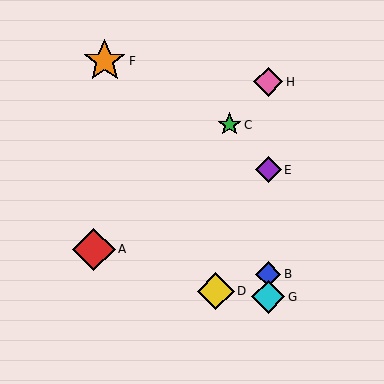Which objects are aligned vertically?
Objects B, E, G, H are aligned vertically.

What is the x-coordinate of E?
Object E is at x≈268.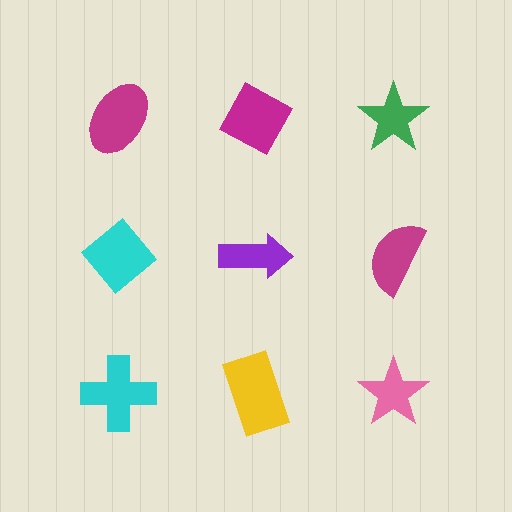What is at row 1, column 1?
A magenta ellipse.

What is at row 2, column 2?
A purple arrow.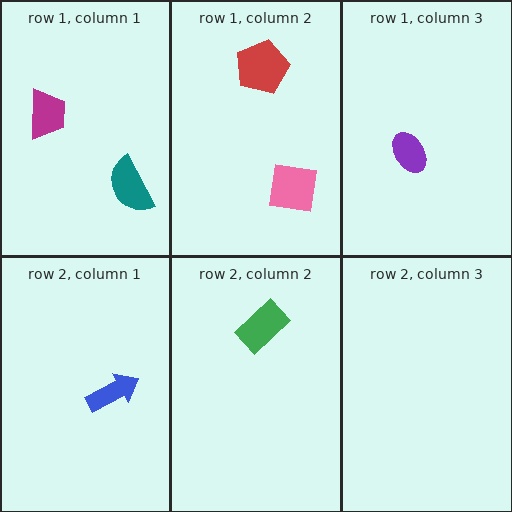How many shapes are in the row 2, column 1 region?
1.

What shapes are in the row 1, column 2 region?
The red pentagon, the pink square.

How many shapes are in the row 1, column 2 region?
2.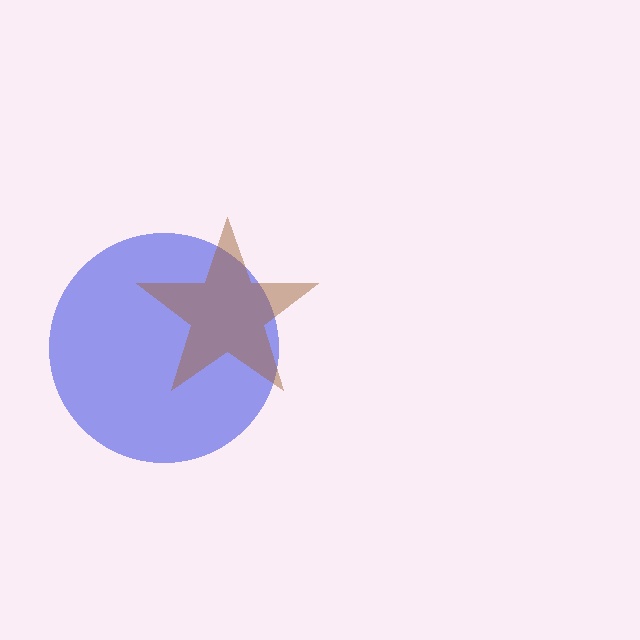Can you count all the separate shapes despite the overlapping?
Yes, there are 2 separate shapes.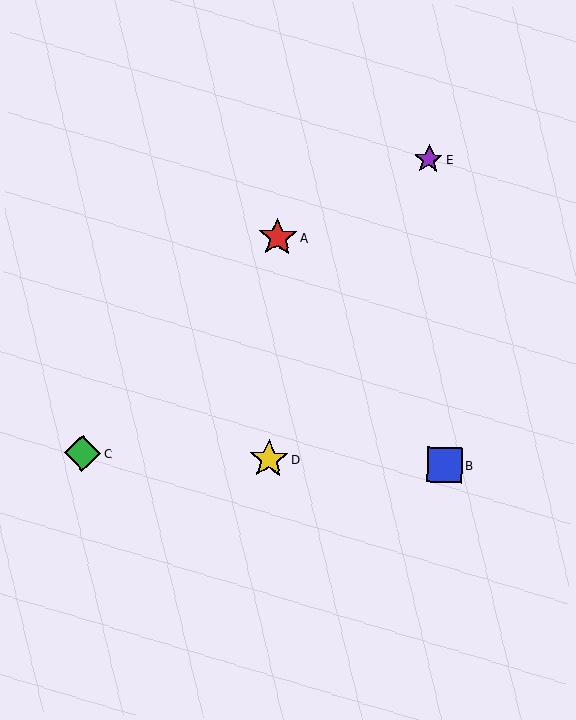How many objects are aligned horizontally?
3 objects (B, C, D) are aligned horizontally.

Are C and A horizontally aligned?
No, C is at y≈453 and A is at y≈237.